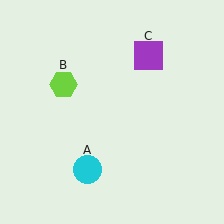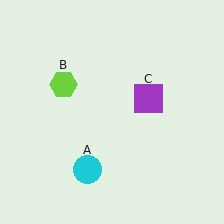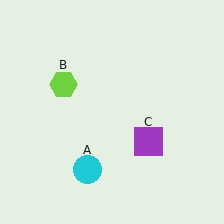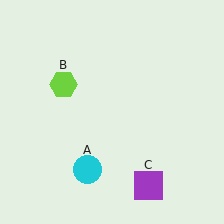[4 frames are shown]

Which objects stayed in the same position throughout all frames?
Cyan circle (object A) and lime hexagon (object B) remained stationary.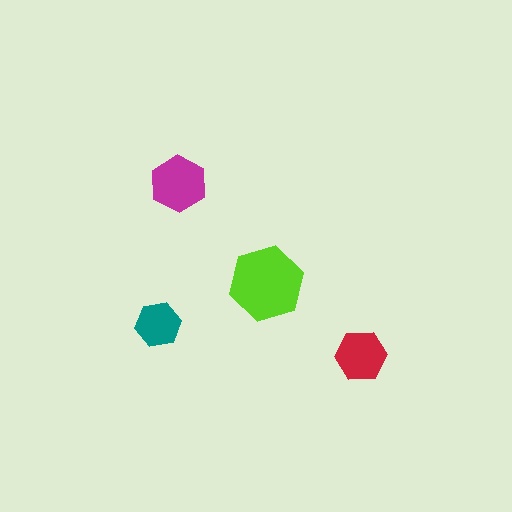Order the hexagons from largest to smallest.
the lime one, the magenta one, the red one, the teal one.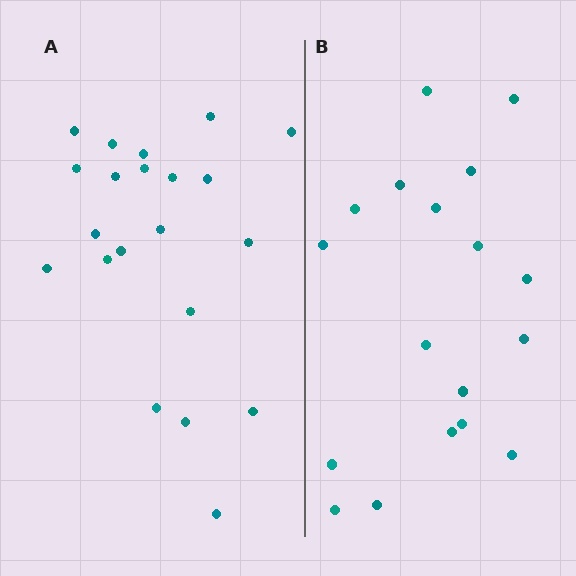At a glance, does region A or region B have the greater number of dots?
Region A (the left region) has more dots.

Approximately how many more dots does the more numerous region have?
Region A has just a few more — roughly 2 or 3 more dots than region B.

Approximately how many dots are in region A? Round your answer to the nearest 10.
About 20 dots. (The exact count is 21, which rounds to 20.)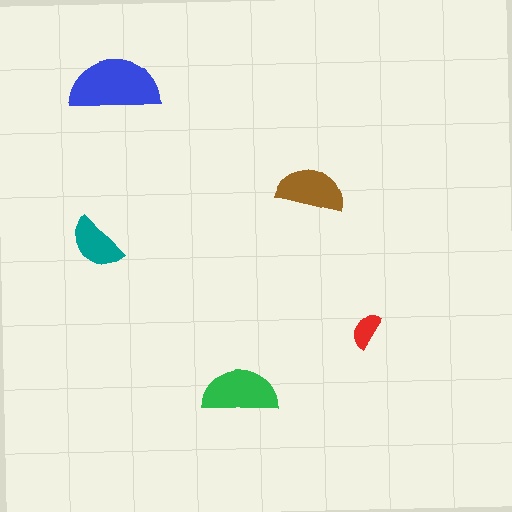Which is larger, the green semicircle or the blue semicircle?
The blue one.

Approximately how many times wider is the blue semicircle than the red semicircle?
About 2.5 times wider.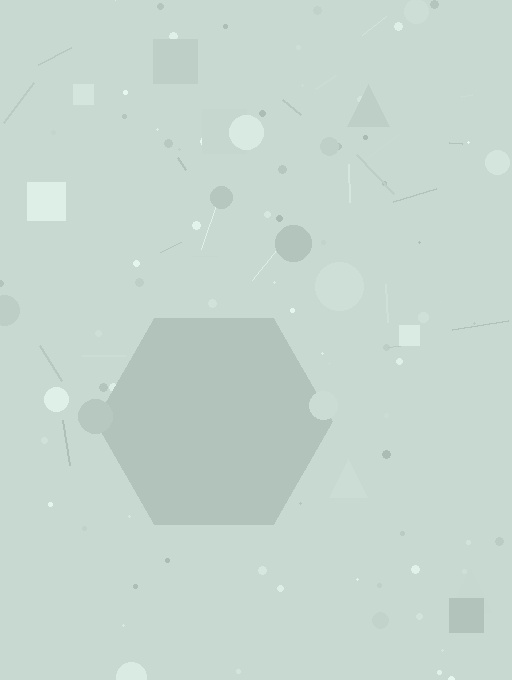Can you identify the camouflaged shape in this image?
The camouflaged shape is a hexagon.